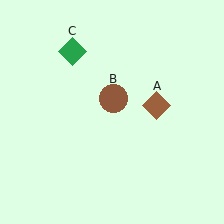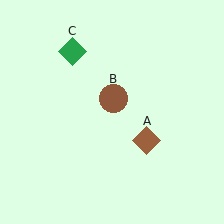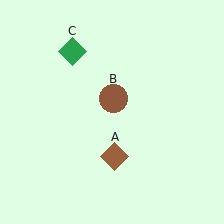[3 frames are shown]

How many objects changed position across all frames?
1 object changed position: brown diamond (object A).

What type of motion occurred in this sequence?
The brown diamond (object A) rotated clockwise around the center of the scene.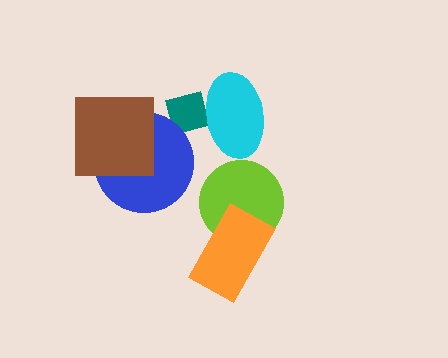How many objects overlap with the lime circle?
1 object overlaps with the lime circle.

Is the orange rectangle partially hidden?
No, no other shape covers it.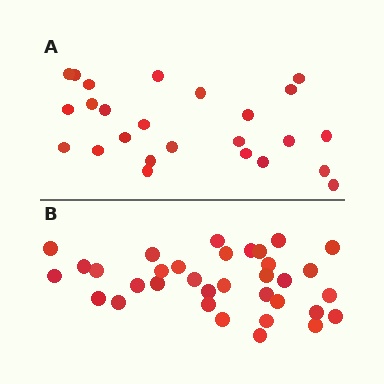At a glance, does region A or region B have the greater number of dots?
Region B (the bottom region) has more dots.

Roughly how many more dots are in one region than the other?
Region B has roughly 8 or so more dots than region A.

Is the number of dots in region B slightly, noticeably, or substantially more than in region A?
Region B has noticeably more, but not dramatically so. The ratio is roughly 1.4 to 1.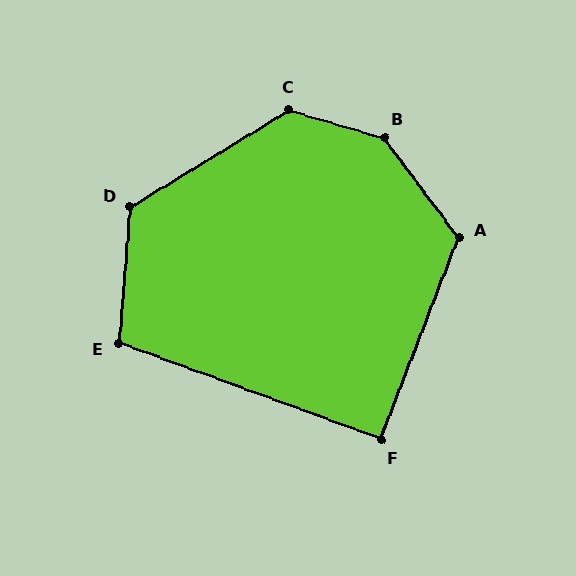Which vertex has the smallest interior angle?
F, at approximately 91 degrees.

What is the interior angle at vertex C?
Approximately 132 degrees (obtuse).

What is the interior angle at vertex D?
Approximately 126 degrees (obtuse).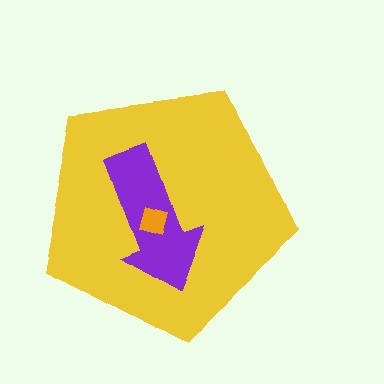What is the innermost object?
The orange square.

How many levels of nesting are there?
3.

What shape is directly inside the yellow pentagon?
The purple arrow.